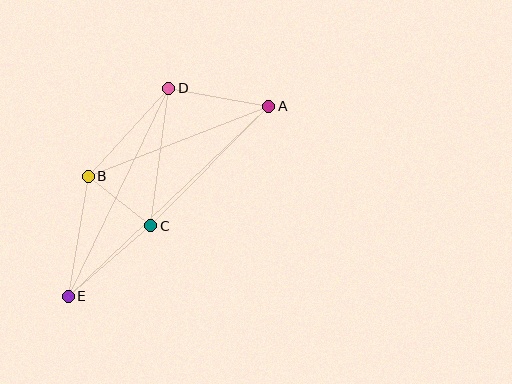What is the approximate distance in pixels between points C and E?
The distance between C and E is approximately 109 pixels.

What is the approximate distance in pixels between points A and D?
The distance between A and D is approximately 101 pixels.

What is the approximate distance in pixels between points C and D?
The distance between C and D is approximately 139 pixels.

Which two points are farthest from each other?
Points A and E are farthest from each other.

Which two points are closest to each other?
Points B and C are closest to each other.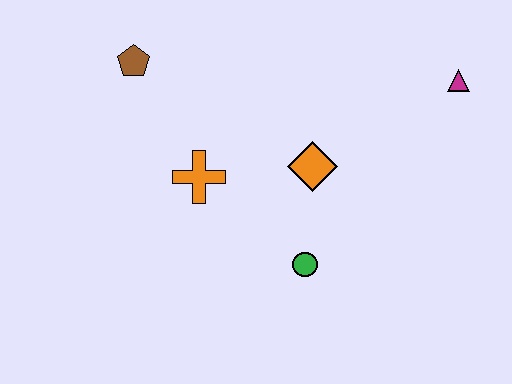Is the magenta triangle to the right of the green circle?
Yes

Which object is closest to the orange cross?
The orange diamond is closest to the orange cross.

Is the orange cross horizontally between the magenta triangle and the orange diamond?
No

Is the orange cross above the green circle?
Yes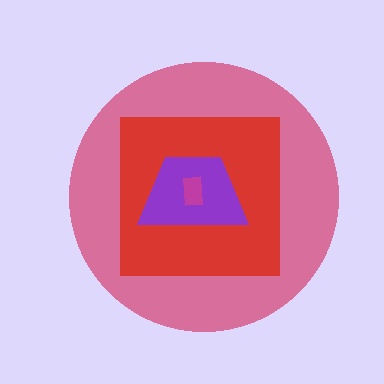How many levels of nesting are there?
4.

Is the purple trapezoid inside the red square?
Yes.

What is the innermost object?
The magenta rectangle.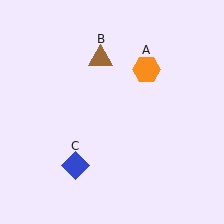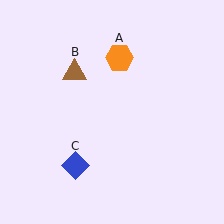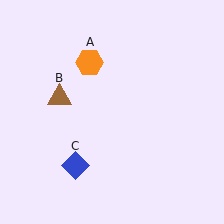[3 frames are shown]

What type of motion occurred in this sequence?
The orange hexagon (object A), brown triangle (object B) rotated counterclockwise around the center of the scene.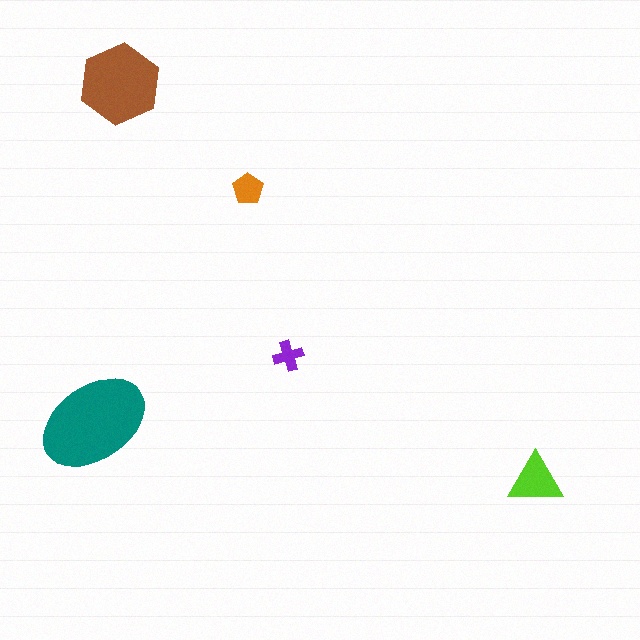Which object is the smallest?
The purple cross.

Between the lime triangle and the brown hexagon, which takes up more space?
The brown hexagon.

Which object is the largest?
The teal ellipse.